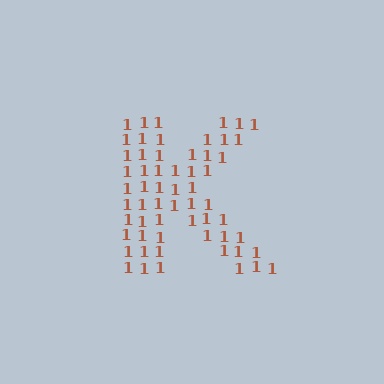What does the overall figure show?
The overall figure shows the letter K.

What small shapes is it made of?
It is made of small digit 1's.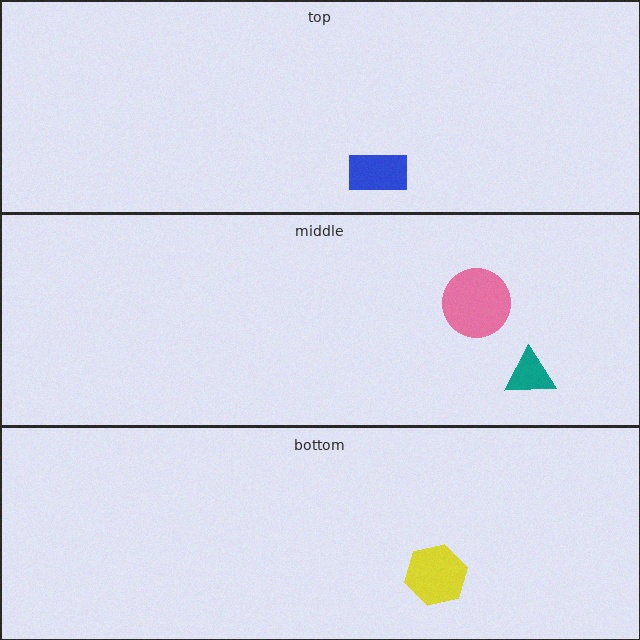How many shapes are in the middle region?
2.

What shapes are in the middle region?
The pink circle, the teal triangle.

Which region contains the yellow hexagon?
The bottom region.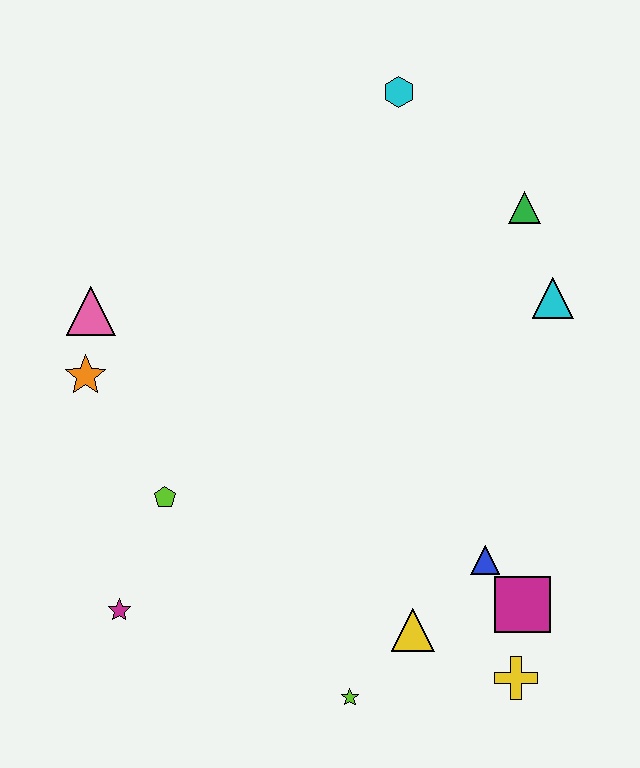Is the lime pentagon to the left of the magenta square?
Yes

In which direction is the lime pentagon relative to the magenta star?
The lime pentagon is above the magenta star.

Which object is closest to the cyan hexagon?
The green triangle is closest to the cyan hexagon.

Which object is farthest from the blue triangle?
The cyan hexagon is farthest from the blue triangle.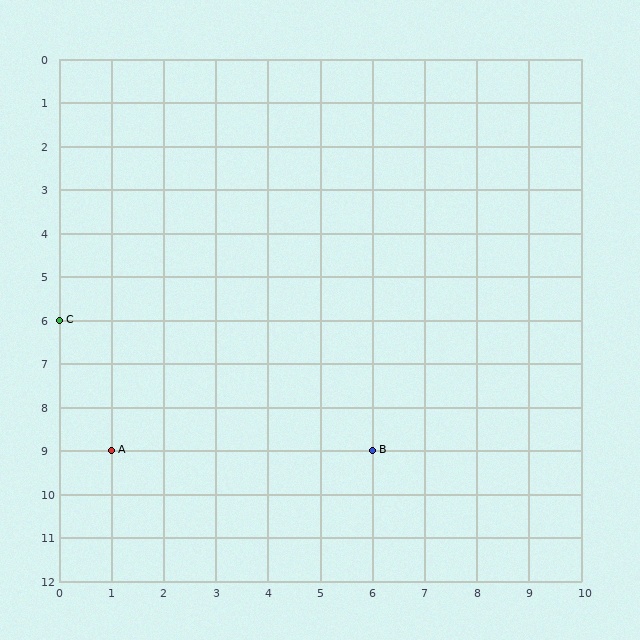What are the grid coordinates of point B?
Point B is at grid coordinates (6, 9).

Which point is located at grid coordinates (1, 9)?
Point A is at (1, 9).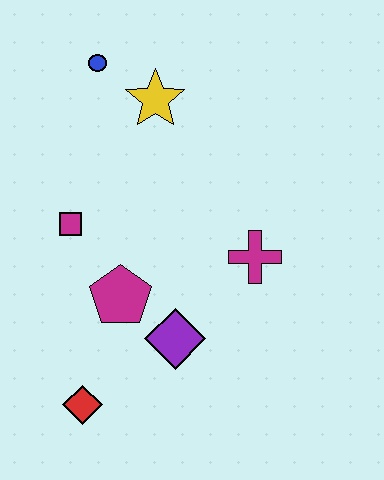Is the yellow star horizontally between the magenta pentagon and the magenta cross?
Yes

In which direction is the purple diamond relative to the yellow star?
The purple diamond is below the yellow star.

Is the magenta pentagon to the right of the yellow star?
No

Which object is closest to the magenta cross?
The purple diamond is closest to the magenta cross.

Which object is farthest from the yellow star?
The red diamond is farthest from the yellow star.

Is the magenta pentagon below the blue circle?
Yes